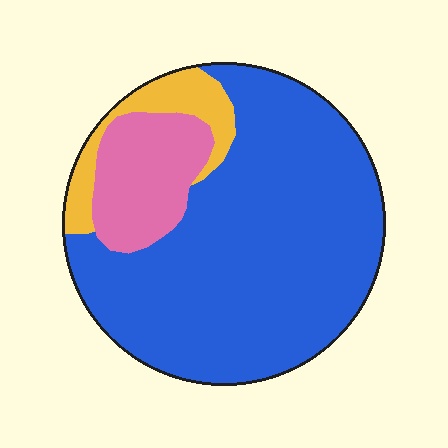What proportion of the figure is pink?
Pink covers around 15% of the figure.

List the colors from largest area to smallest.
From largest to smallest: blue, pink, yellow.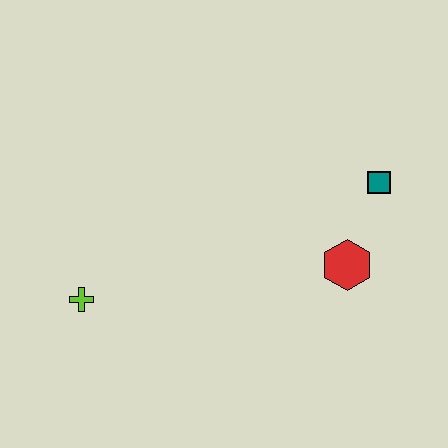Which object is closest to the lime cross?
The red hexagon is closest to the lime cross.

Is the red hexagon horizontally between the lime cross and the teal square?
Yes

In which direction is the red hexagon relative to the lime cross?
The red hexagon is to the right of the lime cross.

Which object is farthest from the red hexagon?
The lime cross is farthest from the red hexagon.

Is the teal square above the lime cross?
Yes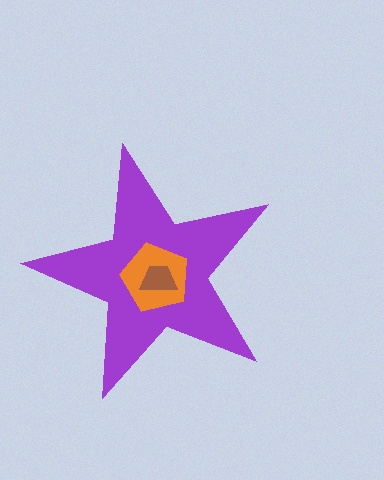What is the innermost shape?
The brown trapezoid.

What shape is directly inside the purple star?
The orange pentagon.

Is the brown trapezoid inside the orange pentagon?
Yes.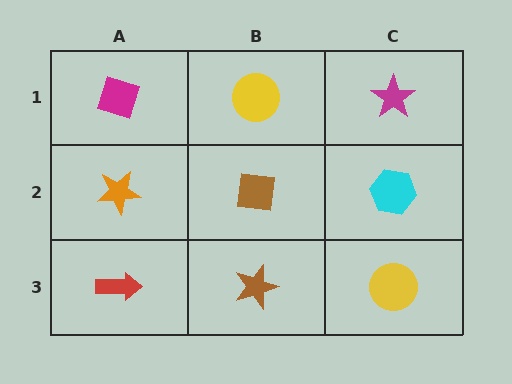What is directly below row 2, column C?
A yellow circle.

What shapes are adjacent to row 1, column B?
A brown square (row 2, column B), a magenta diamond (row 1, column A), a magenta star (row 1, column C).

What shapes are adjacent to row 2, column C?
A magenta star (row 1, column C), a yellow circle (row 3, column C), a brown square (row 2, column B).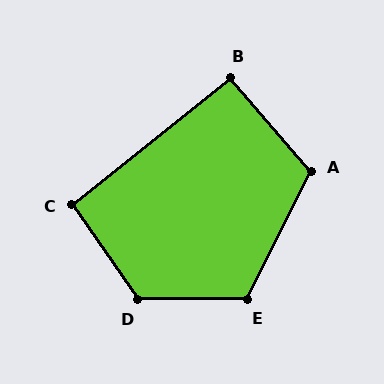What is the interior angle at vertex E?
Approximately 117 degrees (obtuse).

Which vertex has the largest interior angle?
D, at approximately 124 degrees.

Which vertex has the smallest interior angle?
B, at approximately 92 degrees.